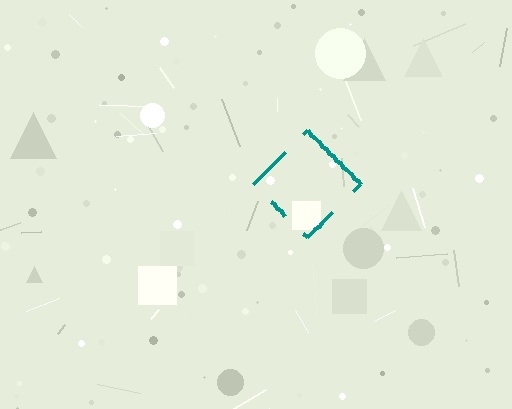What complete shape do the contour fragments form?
The contour fragments form a diamond.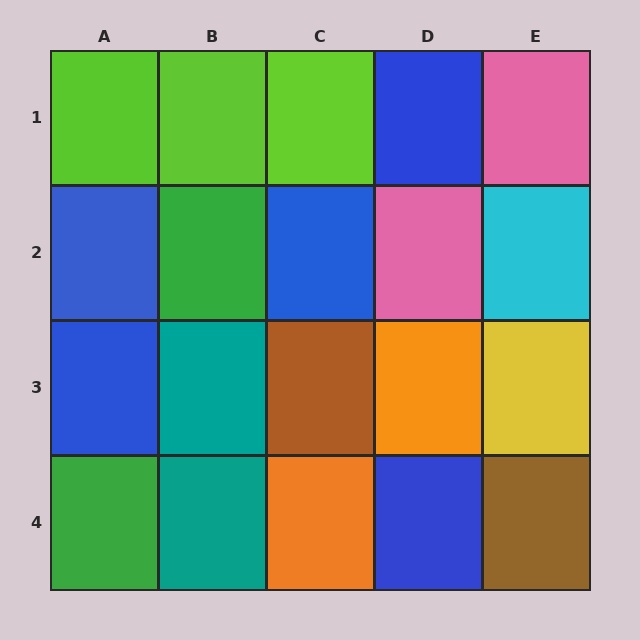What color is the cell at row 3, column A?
Blue.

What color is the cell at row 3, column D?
Orange.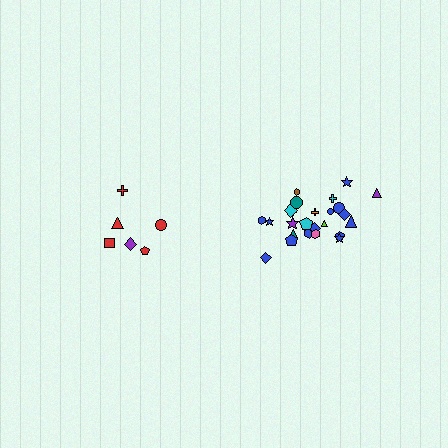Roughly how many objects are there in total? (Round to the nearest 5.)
Roughly 30 objects in total.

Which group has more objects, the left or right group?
The right group.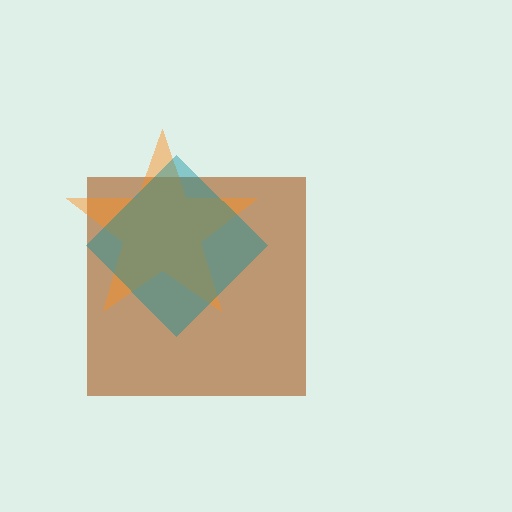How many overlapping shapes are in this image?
There are 3 overlapping shapes in the image.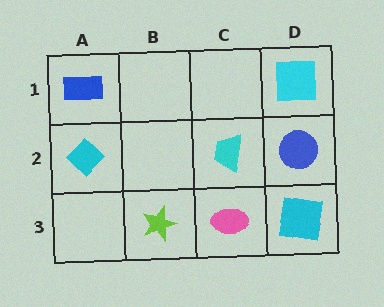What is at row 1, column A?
A blue rectangle.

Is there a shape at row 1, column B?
No, that cell is empty.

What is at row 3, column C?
A pink ellipse.